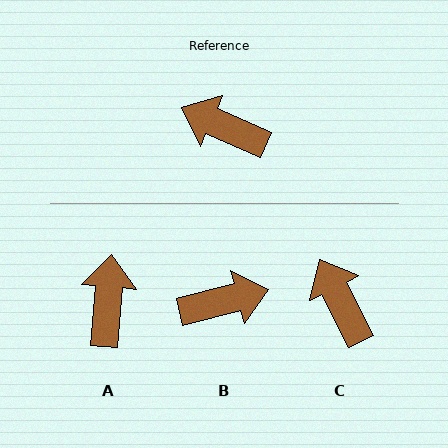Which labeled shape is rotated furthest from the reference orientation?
B, about 142 degrees away.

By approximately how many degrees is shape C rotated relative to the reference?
Approximately 39 degrees clockwise.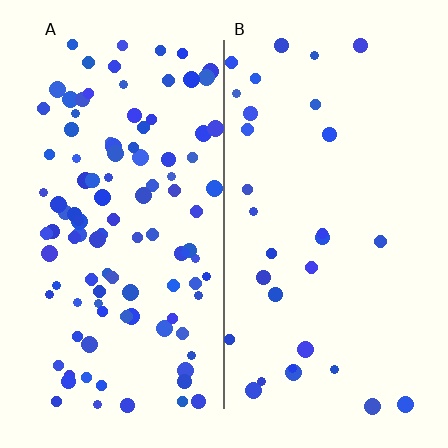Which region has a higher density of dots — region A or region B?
A (the left).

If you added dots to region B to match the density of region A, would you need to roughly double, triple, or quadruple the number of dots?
Approximately triple.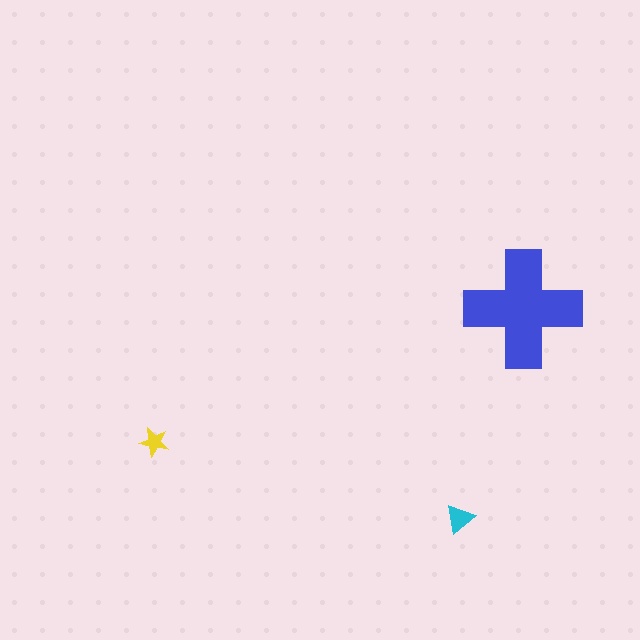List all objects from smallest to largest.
The yellow star, the cyan triangle, the blue cross.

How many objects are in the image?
There are 3 objects in the image.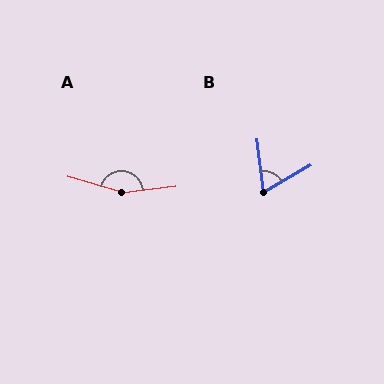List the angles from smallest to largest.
B (67°), A (157°).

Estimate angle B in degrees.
Approximately 67 degrees.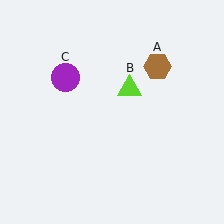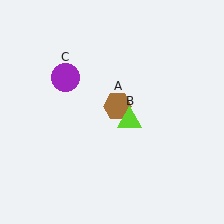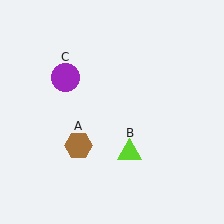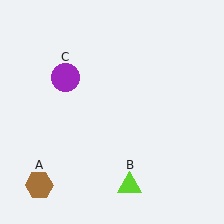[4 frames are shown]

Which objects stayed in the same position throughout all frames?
Purple circle (object C) remained stationary.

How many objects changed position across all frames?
2 objects changed position: brown hexagon (object A), lime triangle (object B).